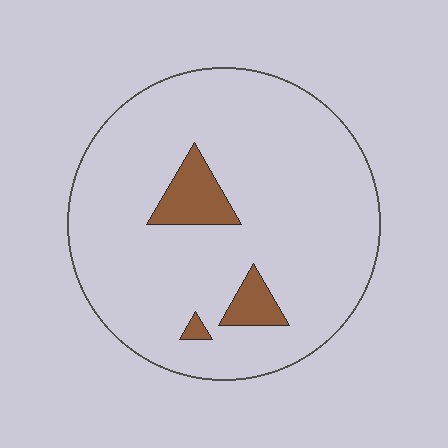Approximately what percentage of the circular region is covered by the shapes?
Approximately 10%.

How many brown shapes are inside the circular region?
3.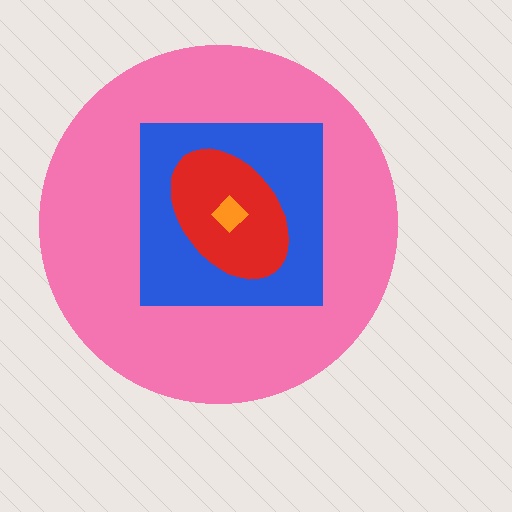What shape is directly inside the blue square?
The red ellipse.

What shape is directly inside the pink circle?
The blue square.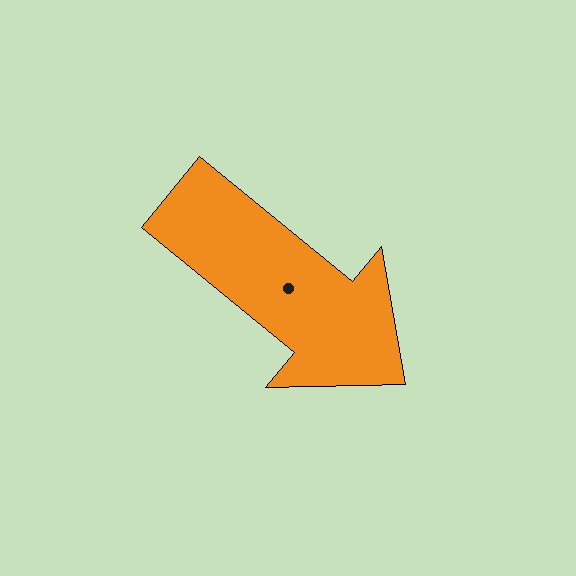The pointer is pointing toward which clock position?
Roughly 4 o'clock.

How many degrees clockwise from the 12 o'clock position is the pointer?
Approximately 129 degrees.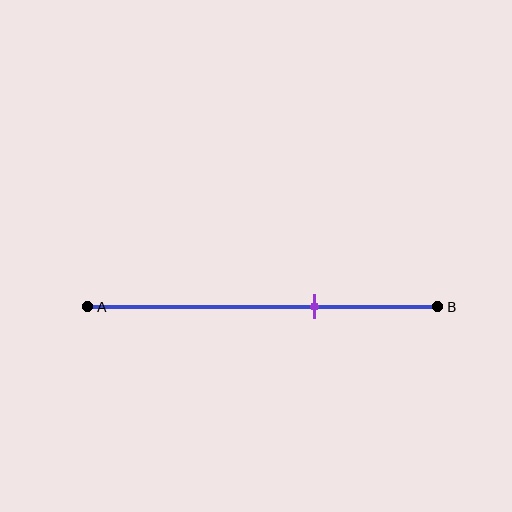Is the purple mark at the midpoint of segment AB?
No, the mark is at about 65% from A, not at the 50% midpoint.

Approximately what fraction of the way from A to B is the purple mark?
The purple mark is approximately 65% of the way from A to B.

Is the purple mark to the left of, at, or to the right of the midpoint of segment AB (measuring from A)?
The purple mark is to the right of the midpoint of segment AB.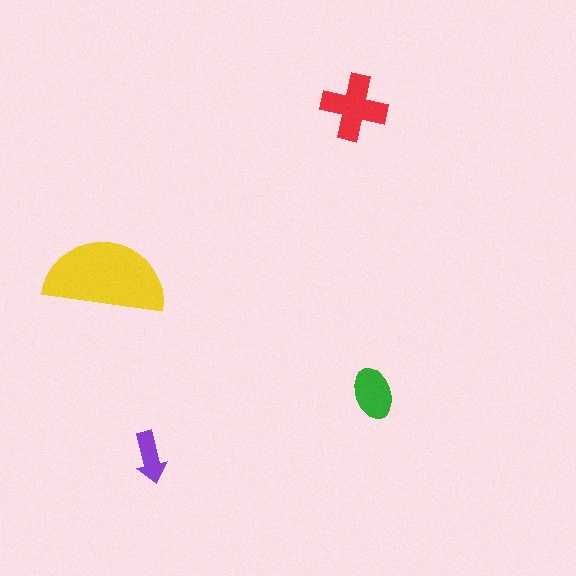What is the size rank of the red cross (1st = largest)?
2nd.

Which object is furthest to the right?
The green ellipse is rightmost.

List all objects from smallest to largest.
The purple arrow, the green ellipse, the red cross, the yellow semicircle.